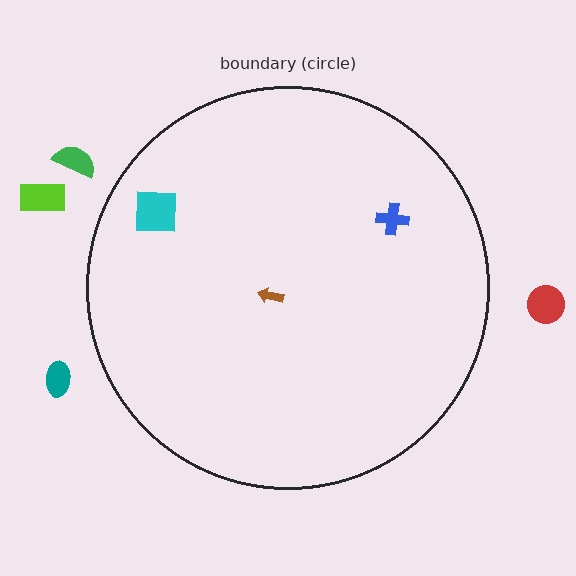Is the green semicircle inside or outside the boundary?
Outside.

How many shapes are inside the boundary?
3 inside, 4 outside.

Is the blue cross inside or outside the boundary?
Inside.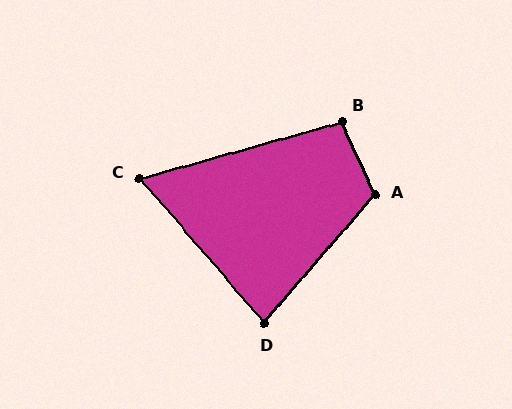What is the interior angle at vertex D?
Approximately 81 degrees (acute).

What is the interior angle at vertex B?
Approximately 99 degrees (obtuse).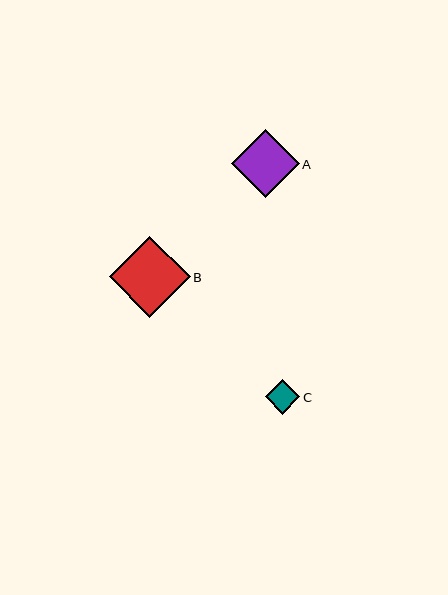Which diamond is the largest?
Diamond B is the largest with a size of approximately 80 pixels.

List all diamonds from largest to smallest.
From largest to smallest: B, A, C.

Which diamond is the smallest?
Diamond C is the smallest with a size of approximately 34 pixels.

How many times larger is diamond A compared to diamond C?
Diamond A is approximately 2.0 times the size of diamond C.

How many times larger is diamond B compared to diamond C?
Diamond B is approximately 2.3 times the size of diamond C.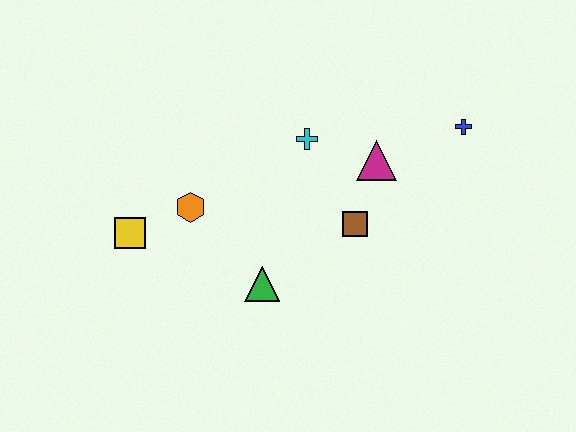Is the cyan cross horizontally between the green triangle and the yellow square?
No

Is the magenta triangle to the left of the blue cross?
Yes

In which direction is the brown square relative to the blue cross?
The brown square is to the left of the blue cross.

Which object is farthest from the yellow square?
The blue cross is farthest from the yellow square.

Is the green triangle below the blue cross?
Yes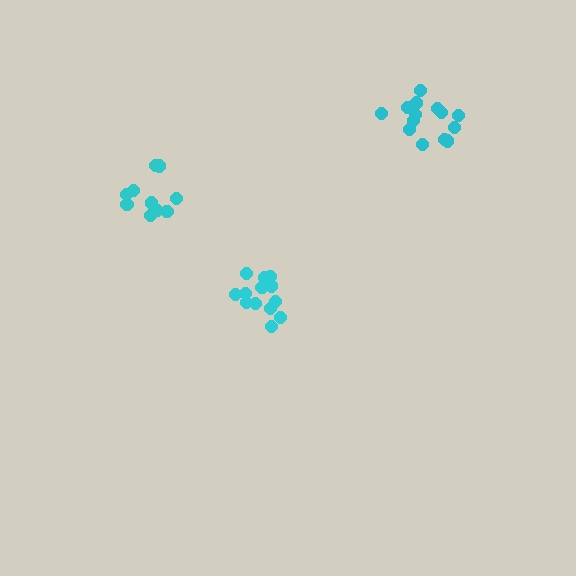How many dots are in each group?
Group 1: 13 dots, Group 2: 10 dots, Group 3: 15 dots (38 total).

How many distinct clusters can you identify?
There are 3 distinct clusters.